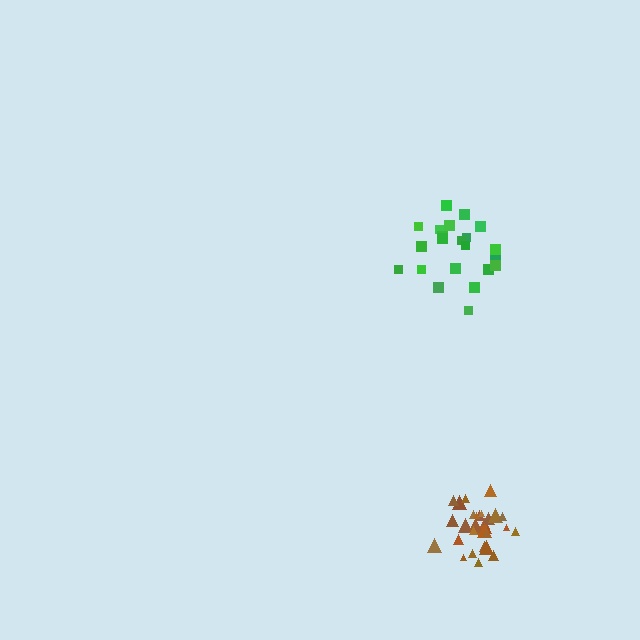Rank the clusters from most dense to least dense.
brown, green.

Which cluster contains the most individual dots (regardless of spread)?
Brown (32).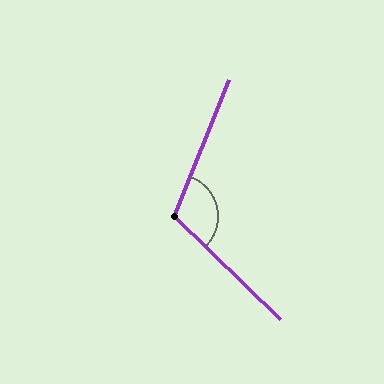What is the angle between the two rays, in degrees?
Approximately 112 degrees.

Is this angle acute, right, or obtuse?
It is obtuse.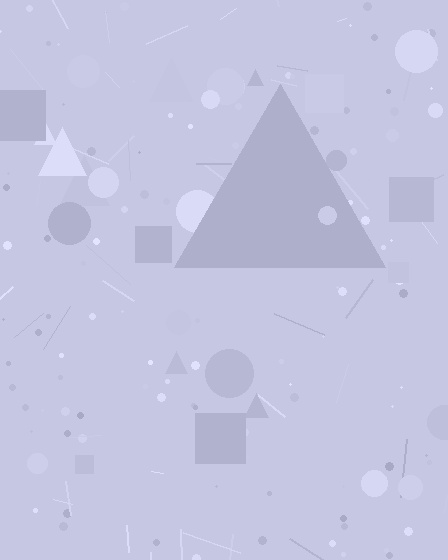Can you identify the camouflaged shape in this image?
The camouflaged shape is a triangle.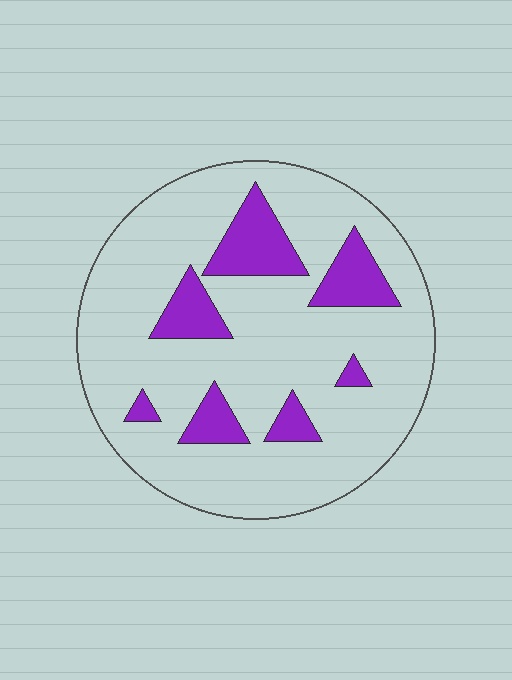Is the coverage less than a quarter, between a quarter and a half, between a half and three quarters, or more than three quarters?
Less than a quarter.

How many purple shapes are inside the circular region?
7.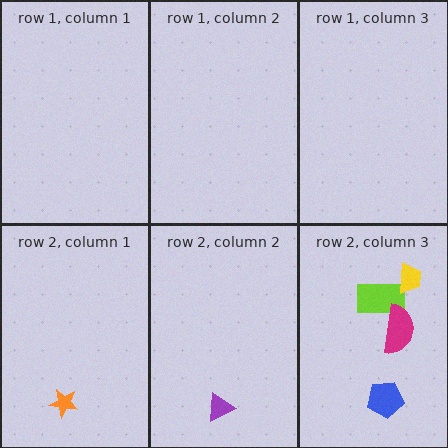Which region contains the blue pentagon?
The row 2, column 3 region.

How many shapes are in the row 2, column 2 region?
1.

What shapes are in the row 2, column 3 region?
The lime rectangle, the magenta semicircle, the yellow trapezoid, the blue pentagon.